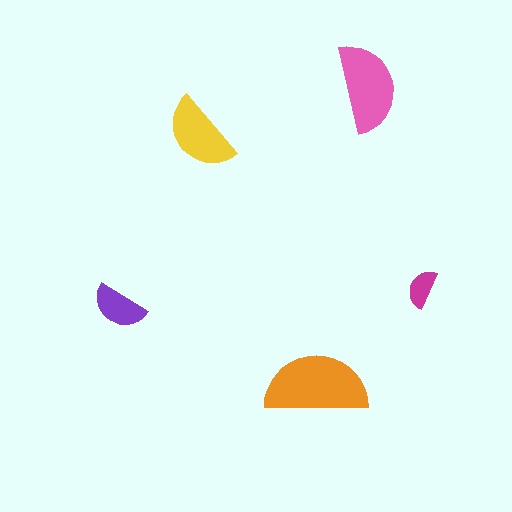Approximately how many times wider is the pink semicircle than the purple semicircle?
About 1.5 times wider.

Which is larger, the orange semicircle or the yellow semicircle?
The orange one.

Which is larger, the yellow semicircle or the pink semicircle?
The pink one.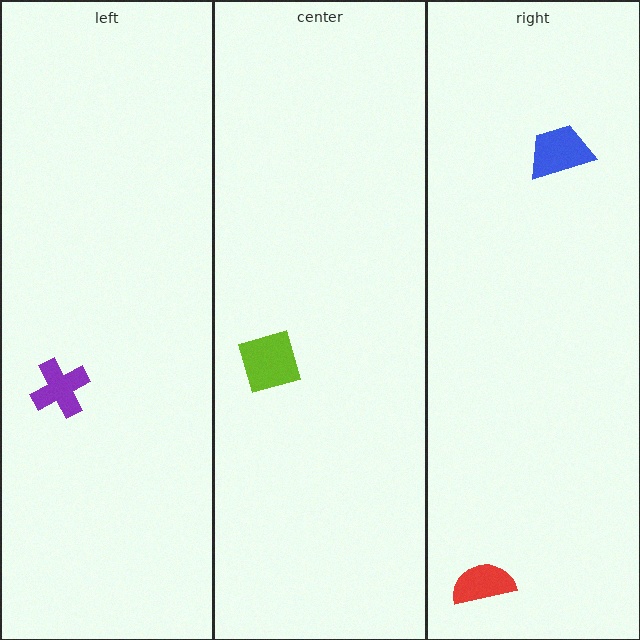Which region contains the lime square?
The center region.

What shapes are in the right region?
The red semicircle, the blue trapezoid.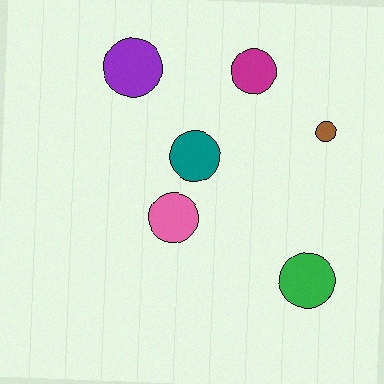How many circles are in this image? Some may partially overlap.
There are 6 circles.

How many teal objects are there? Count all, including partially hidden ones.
There is 1 teal object.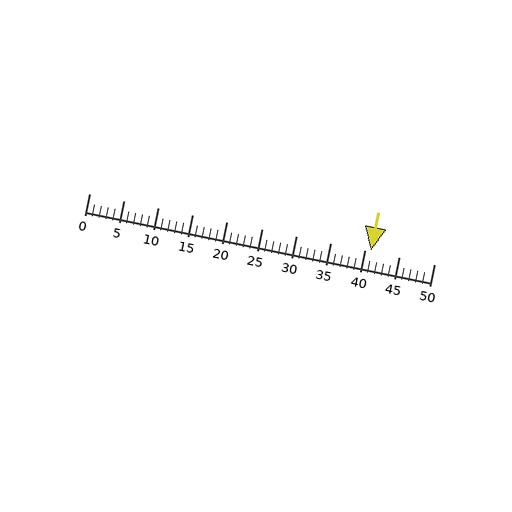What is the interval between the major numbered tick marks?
The major tick marks are spaced 5 units apart.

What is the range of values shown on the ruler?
The ruler shows values from 0 to 50.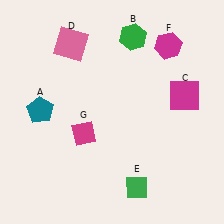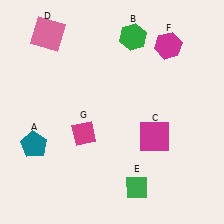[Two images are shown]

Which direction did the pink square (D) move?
The pink square (D) moved left.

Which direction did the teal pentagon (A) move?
The teal pentagon (A) moved down.